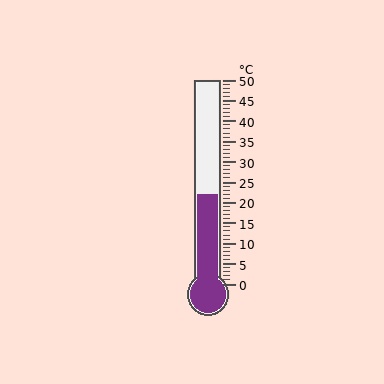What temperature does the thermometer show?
The thermometer shows approximately 22°C.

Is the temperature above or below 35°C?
The temperature is below 35°C.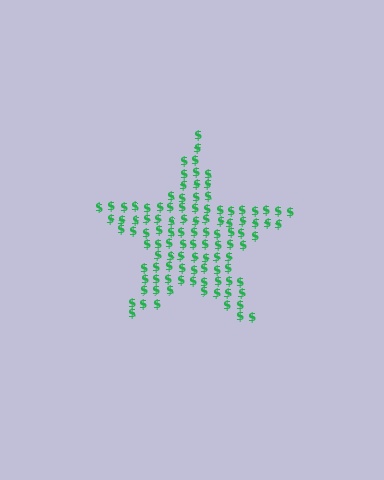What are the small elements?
The small elements are dollar signs.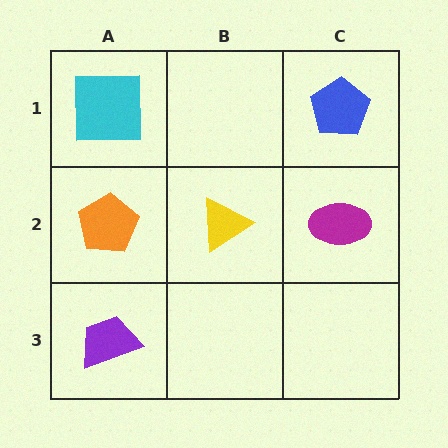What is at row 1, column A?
A cyan square.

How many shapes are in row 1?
2 shapes.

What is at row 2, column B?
A yellow triangle.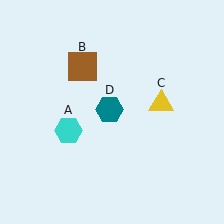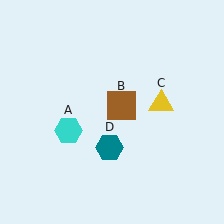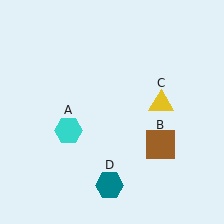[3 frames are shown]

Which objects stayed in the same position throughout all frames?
Cyan hexagon (object A) and yellow triangle (object C) remained stationary.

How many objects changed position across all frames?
2 objects changed position: brown square (object B), teal hexagon (object D).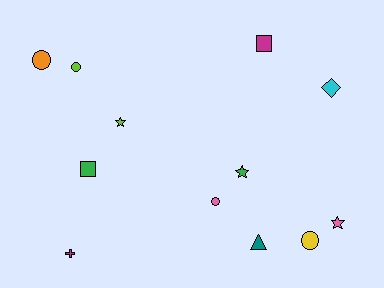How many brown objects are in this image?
There are no brown objects.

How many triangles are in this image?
There is 1 triangle.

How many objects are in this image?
There are 12 objects.